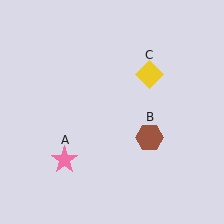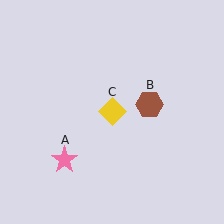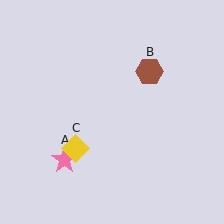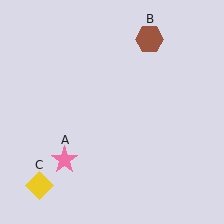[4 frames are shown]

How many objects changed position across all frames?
2 objects changed position: brown hexagon (object B), yellow diamond (object C).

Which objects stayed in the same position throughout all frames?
Pink star (object A) remained stationary.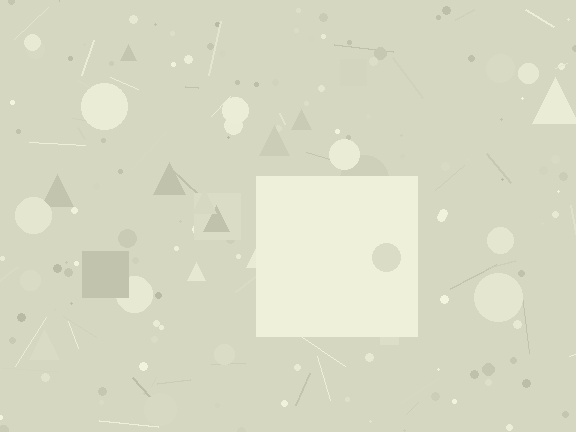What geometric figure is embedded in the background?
A square is embedded in the background.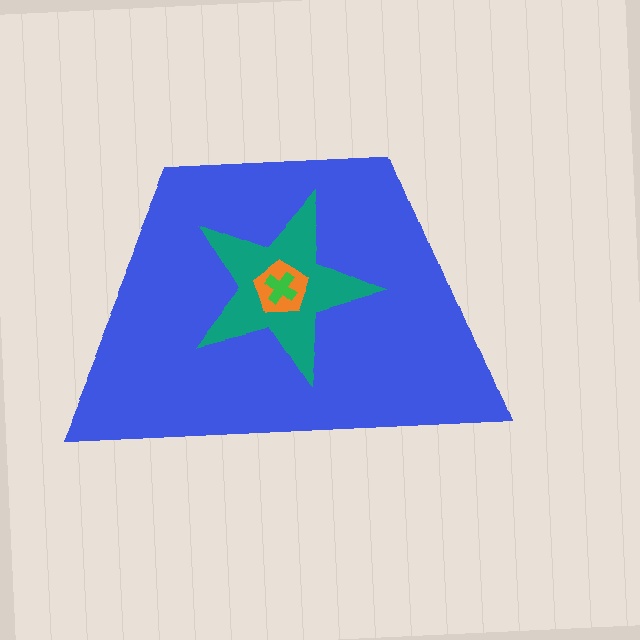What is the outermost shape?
The blue trapezoid.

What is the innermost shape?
The green cross.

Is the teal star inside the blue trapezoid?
Yes.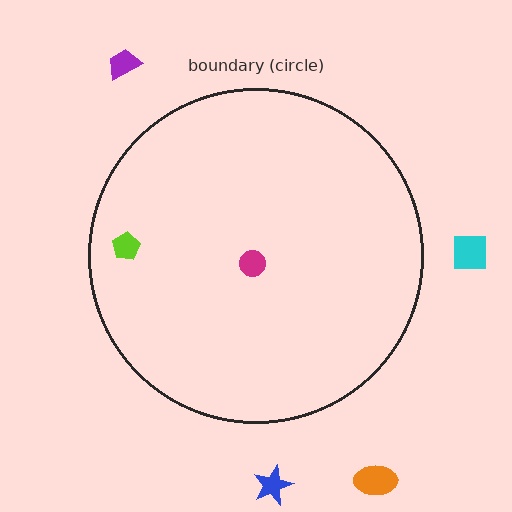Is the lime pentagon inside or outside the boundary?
Inside.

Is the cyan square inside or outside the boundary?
Outside.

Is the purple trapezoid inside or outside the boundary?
Outside.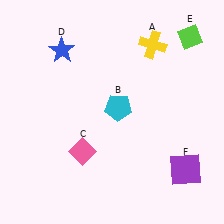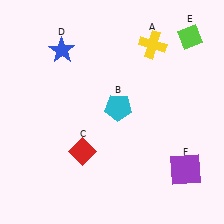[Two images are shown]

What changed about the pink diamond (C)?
In Image 1, C is pink. In Image 2, it changed to red.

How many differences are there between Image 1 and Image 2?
There is 1 difference between the two images.